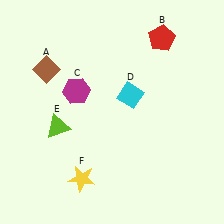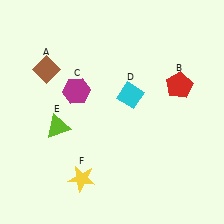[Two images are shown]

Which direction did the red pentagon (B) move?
The red pentagon (B) moved down.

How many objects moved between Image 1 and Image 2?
1 object moved between the two images.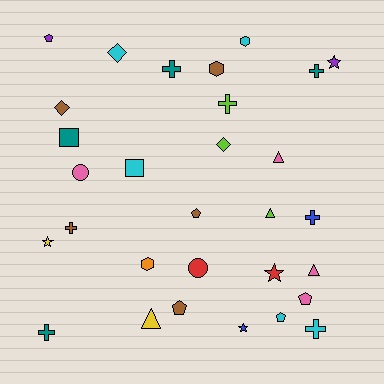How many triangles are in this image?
There are 4 triangles.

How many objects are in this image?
There are 30 objects.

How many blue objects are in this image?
There are 2 blue objects.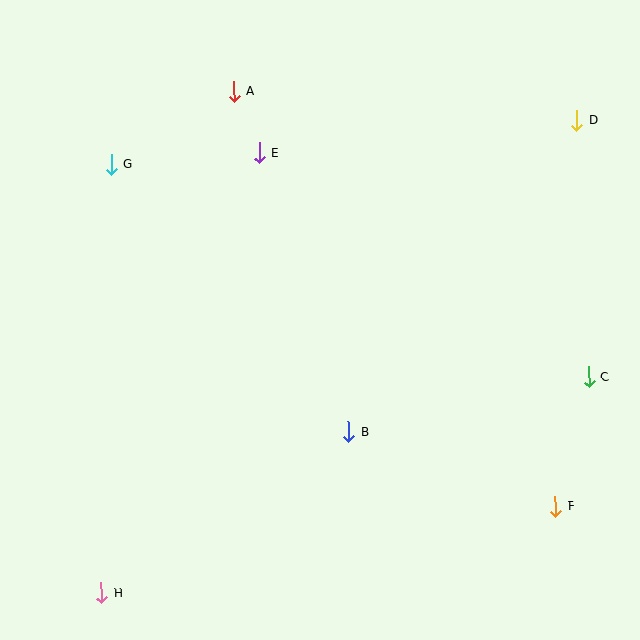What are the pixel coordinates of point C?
Point C is at (588, 377).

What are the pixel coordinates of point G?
Point G is at (111, 164).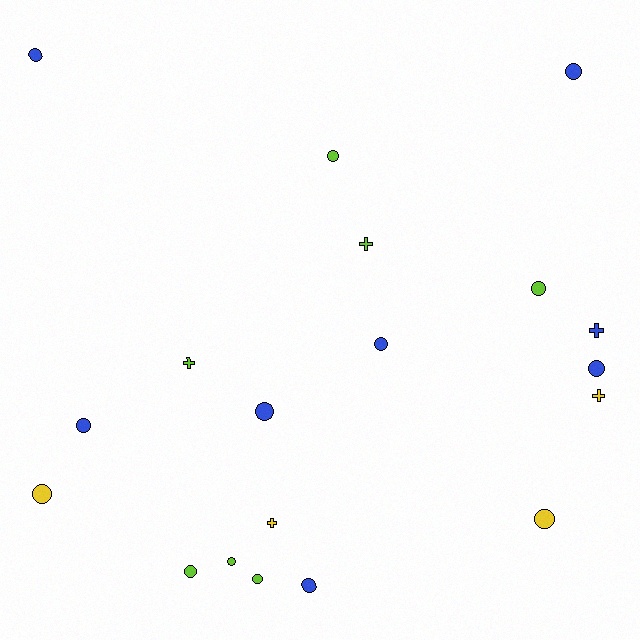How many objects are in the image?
There are 19 objects.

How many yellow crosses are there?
There are 2 yellow crosses.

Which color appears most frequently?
Blue, with 8 objects.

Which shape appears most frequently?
Circle, with 14 objects.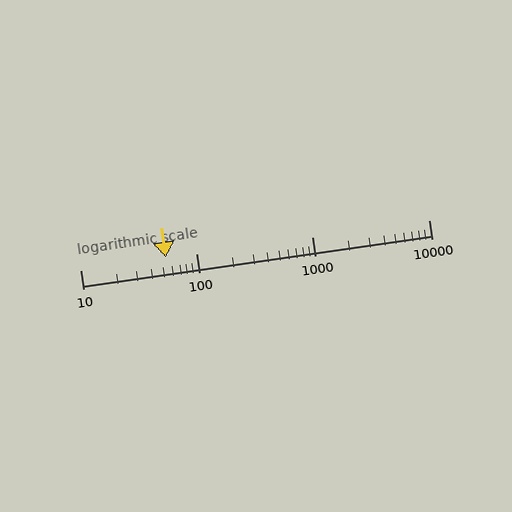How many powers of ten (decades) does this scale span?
The scale spans 3 decades, from 10 to 10000.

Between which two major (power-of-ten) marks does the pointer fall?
The pointer is between 10 and 100.